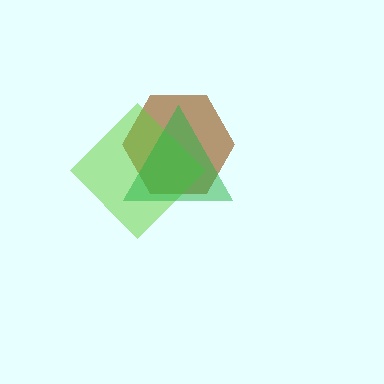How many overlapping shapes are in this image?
There are 3 overlapping shapes in the image.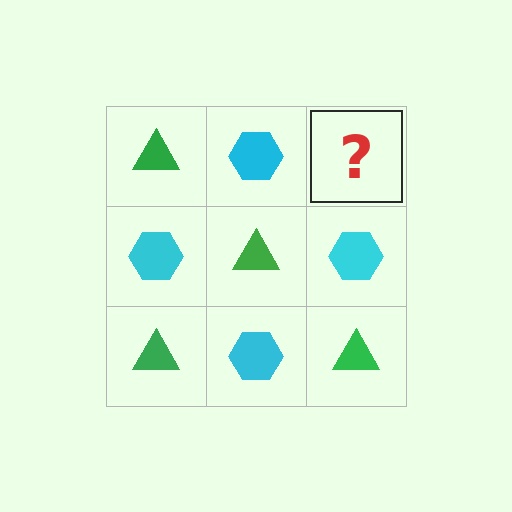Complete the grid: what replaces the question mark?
The question mark should be replaced with a green triangle.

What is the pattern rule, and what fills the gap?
The rule is that it alternates green triangle and cyan hexagon in a checkerboard pattern. The gap should be filled with a green triangle.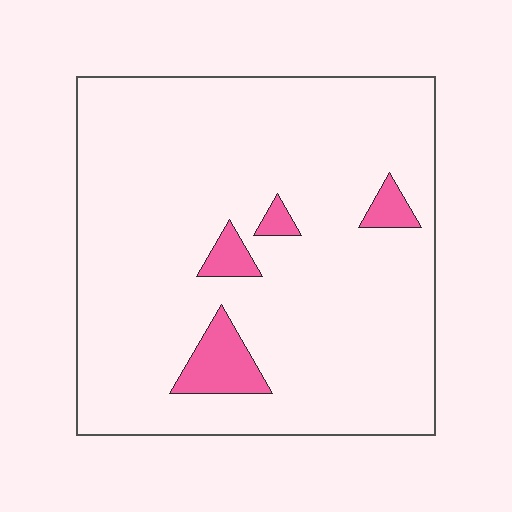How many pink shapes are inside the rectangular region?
4.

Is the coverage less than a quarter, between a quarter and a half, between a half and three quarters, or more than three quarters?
Less than a quarter.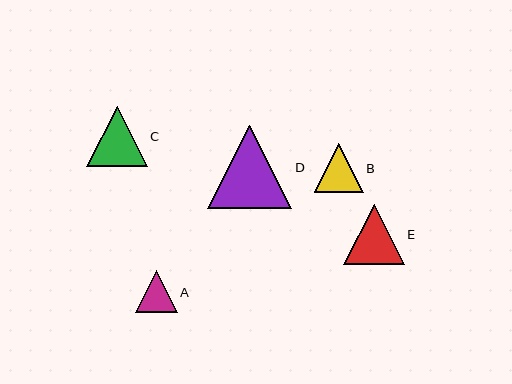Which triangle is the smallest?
Triangle A is the smallest with a size of approximately 42 pixels.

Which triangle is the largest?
Triangle D is the largest with a size of approximately 84 pixels.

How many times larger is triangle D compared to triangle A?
Triangle D is approximately 2.0 times the size of triangle A.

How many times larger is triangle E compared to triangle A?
Triangle E is approximately 1.4 times the size of triangle A.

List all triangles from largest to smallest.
From largest to smallest: D, C, E, B, A.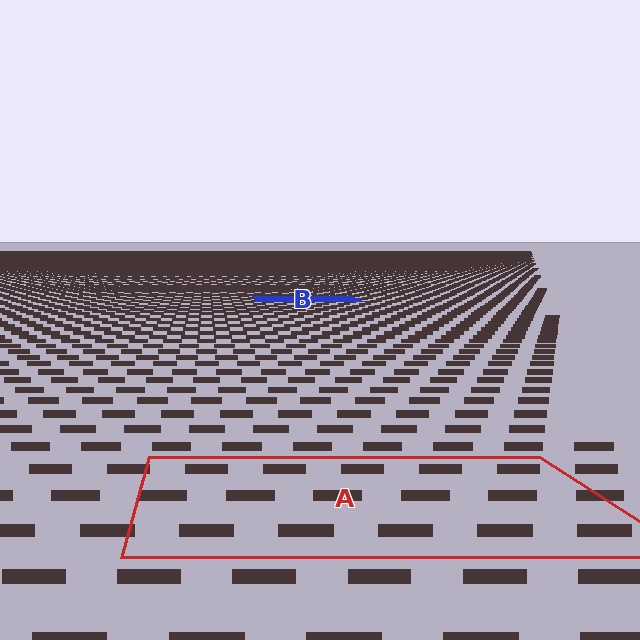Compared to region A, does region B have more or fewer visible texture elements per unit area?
Region B has more texture elements per unit area — they are packed more densely because it is farther away.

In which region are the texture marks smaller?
The texture marks are smaller in region B, because it is farther away.